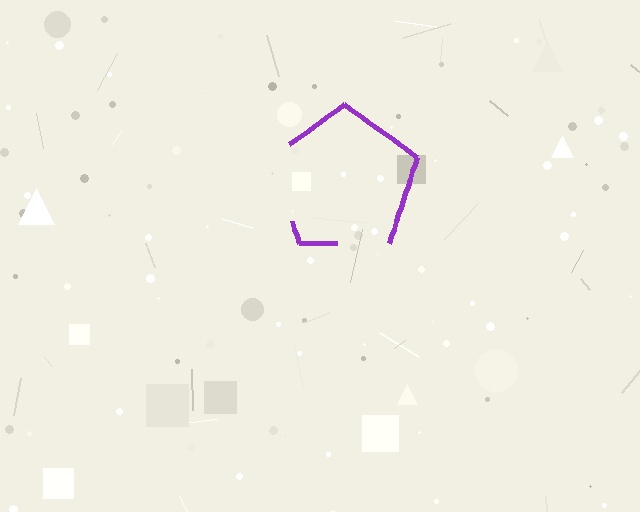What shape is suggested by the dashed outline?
The dashed outline suggests a pentagon.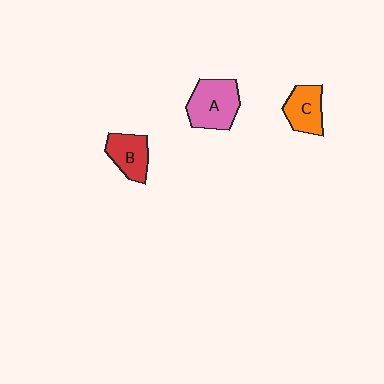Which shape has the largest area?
Shape A (pink).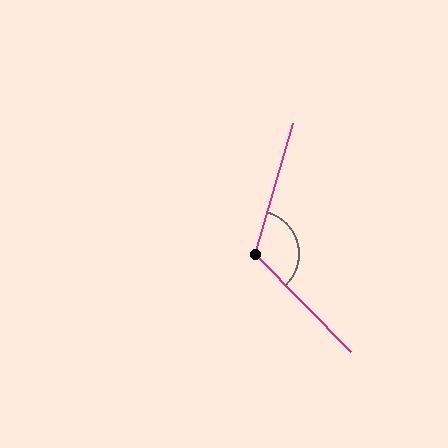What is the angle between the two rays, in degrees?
Approximately 120 degrees.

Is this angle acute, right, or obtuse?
It is obtuse.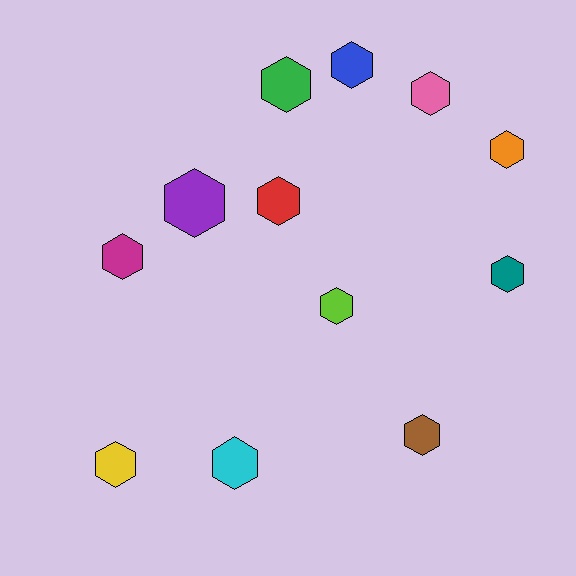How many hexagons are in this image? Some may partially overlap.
There are 12 hexagons.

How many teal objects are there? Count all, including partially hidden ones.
There is 1 teal object.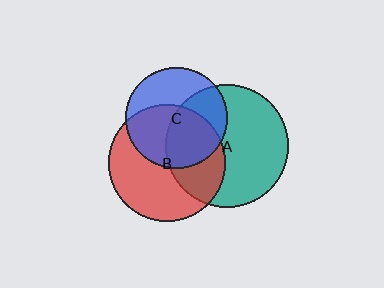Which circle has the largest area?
Circle A (teal).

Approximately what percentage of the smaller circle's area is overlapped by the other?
Approximately 40%.